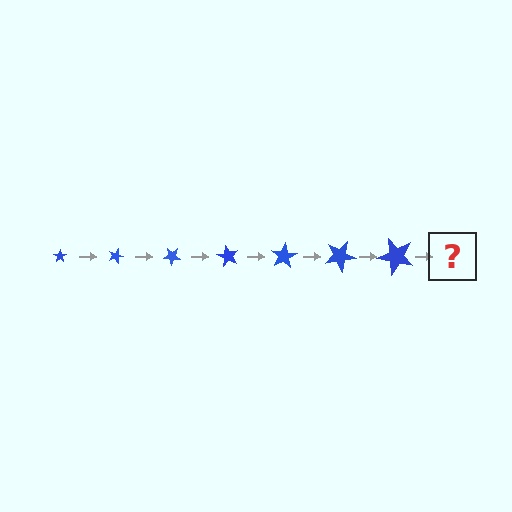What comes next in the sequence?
The next element should be a star, larger than the previous one and rotated 140 degrees from the start.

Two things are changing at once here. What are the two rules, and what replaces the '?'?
The two rules are that the star grows larger each step and it rotates 20 degrees each step. The '?' should be a star, larger than the previous one and rotated 140 degrees from the start.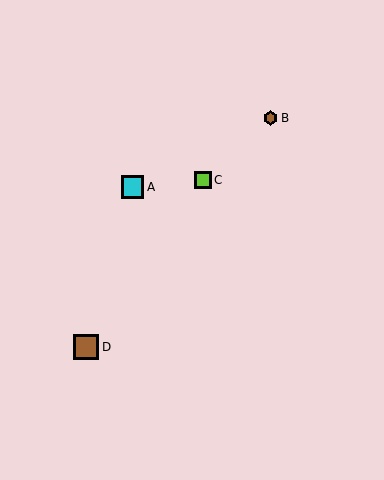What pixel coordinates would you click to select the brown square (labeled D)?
Click at (86, 347) to select the brown square D.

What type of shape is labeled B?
Shape B is a brown hexagon.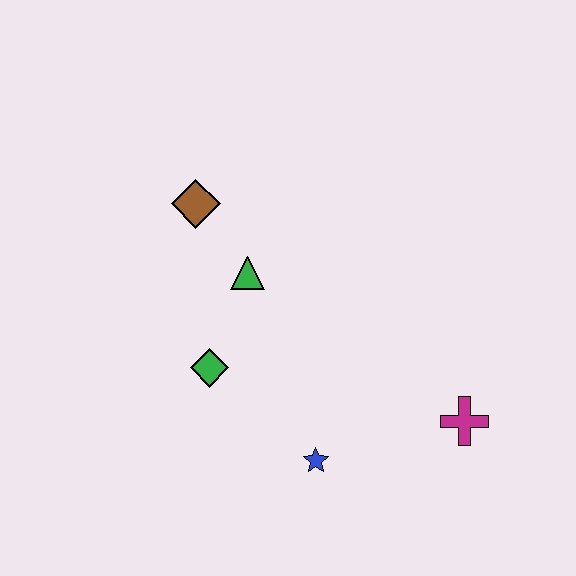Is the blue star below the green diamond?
Yes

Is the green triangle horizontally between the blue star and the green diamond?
Yes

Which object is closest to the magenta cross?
The blue star is closest to the magenta cross.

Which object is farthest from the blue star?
The brown diamond is farthest from the blue star.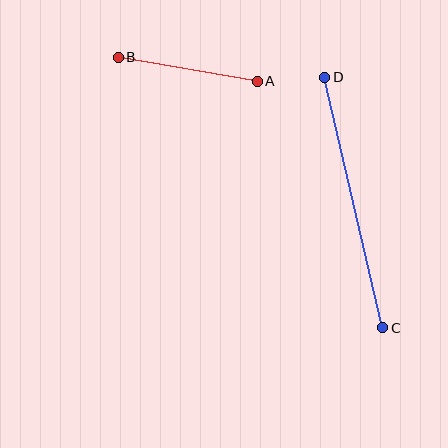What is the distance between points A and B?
The distance is approximately 141 pixels.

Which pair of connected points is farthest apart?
Points C and D are farthest apart.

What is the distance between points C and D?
The distance is approximately 257 pixels.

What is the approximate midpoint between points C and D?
The midpoint is at approximately (354, 203) pixels.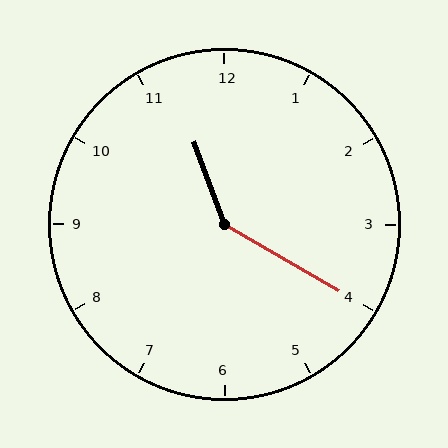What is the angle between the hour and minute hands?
Approximately 140 degrees.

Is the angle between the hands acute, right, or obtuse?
It is obtuse.